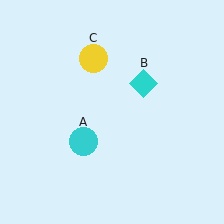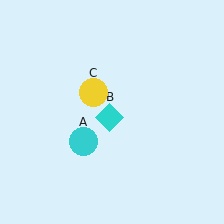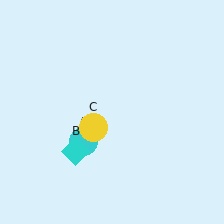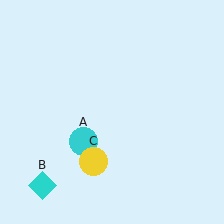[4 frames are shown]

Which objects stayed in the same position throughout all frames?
Cyan circle (object A) remained stationary.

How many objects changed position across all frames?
2 objects changed position: cyan diamond (object B), yellow circle (object C).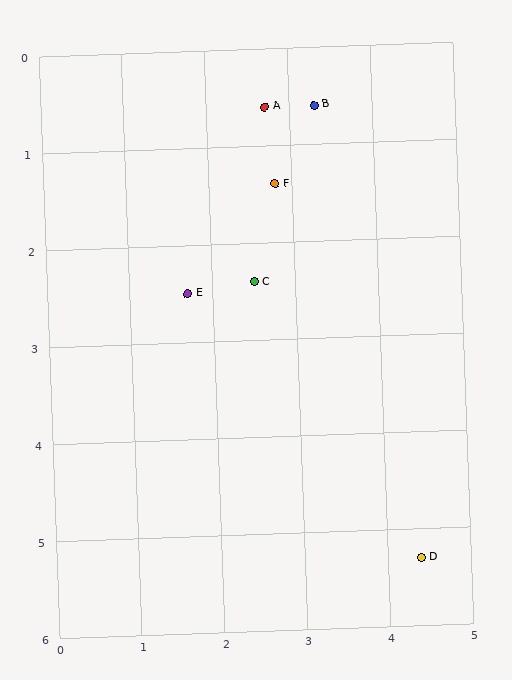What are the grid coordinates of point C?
Point C is at approximately (2.5, 2.4).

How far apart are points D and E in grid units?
Points D and E are about 3.9 grid units apart.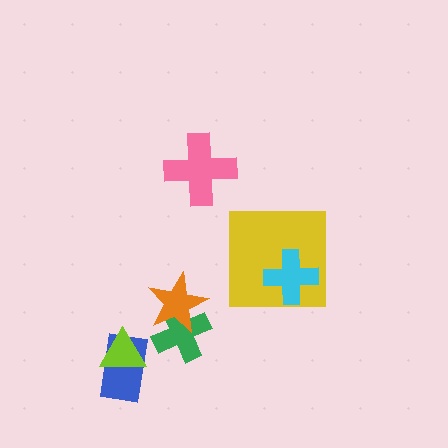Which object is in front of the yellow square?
The cyan cross is in front of the yellow square.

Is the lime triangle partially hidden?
No, no other shape covers it.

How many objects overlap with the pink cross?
0 objects overlap with the pink cross.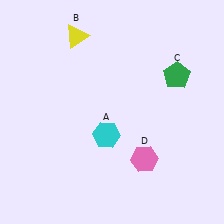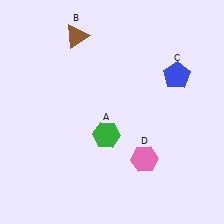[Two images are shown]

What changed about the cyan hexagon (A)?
In Image 1, A is cyan. In Image 2, it changed to green.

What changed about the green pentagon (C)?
In Image 1, C is green. In Image 2, it changed to blue.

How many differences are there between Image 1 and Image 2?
There are 3 differences between the two images.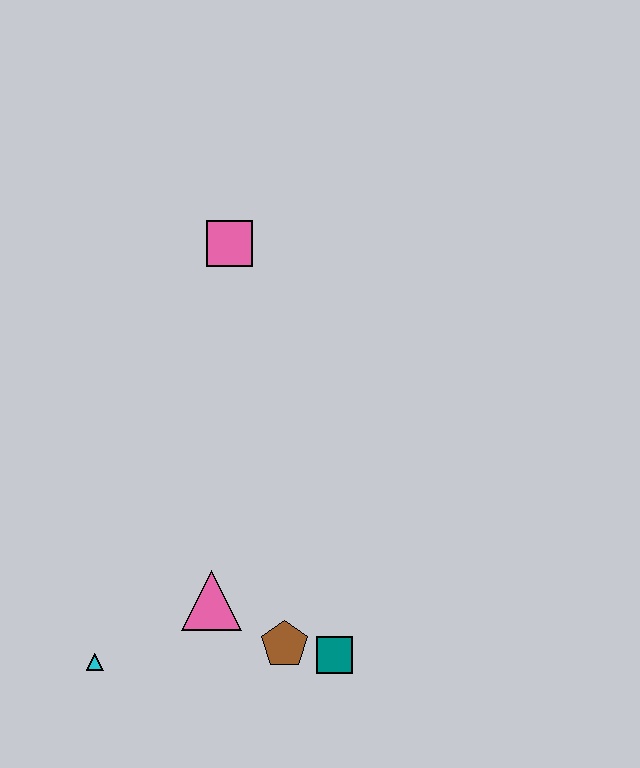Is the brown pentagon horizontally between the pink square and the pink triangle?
No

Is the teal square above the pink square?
No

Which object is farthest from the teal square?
The pink square is farthest from the teal square.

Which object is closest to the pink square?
The pink triangle is closest to the pink square.